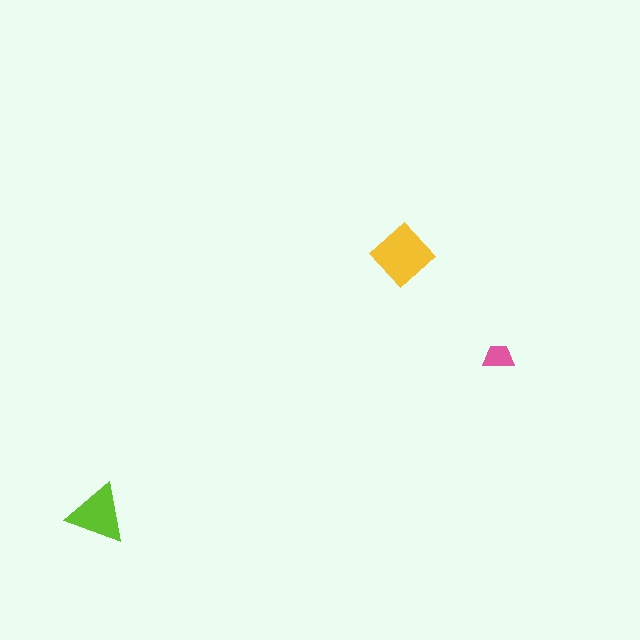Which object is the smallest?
The pink trapezoid.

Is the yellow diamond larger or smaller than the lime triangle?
Larger.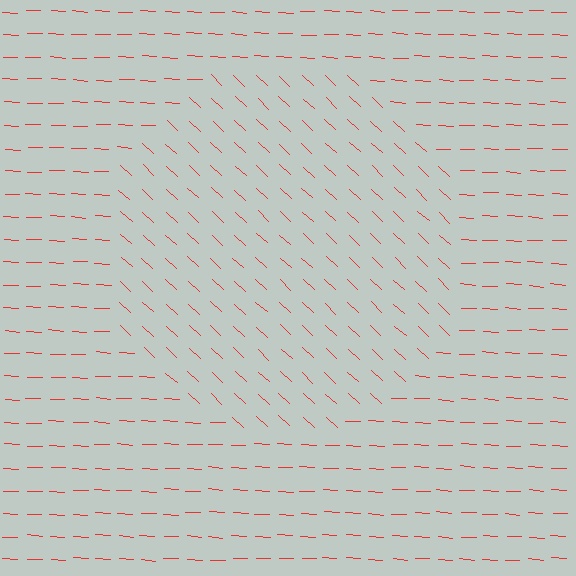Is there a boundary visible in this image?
Yes, there is a texture boundary formed by a change in line orientation.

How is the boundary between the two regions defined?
The boundary is defined purely by a change in line orientation (approximately 40 degrees difference). All lines are the same color and thickness.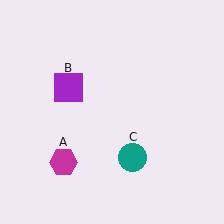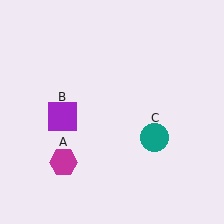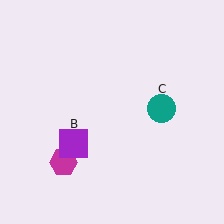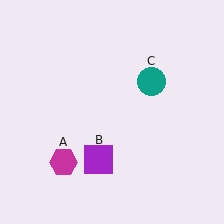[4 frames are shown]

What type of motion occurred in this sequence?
The purple square (object B), teal circle (object C) rotated counterclockwise around the center of the scene.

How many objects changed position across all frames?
2 objects changed position: purple square (object B), teal circle (object C).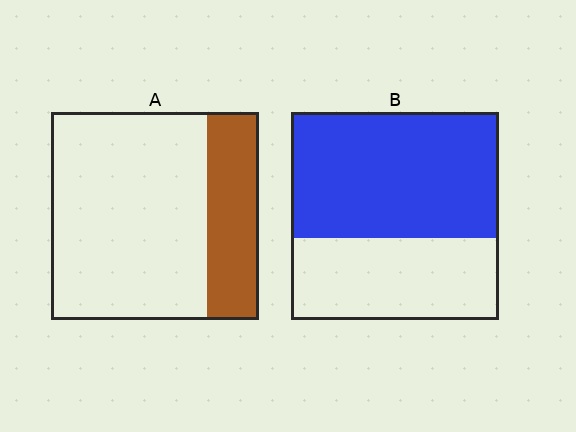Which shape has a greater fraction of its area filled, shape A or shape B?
Shape B.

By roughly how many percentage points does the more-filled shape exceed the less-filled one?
By roughly 35 percentage points (B over A).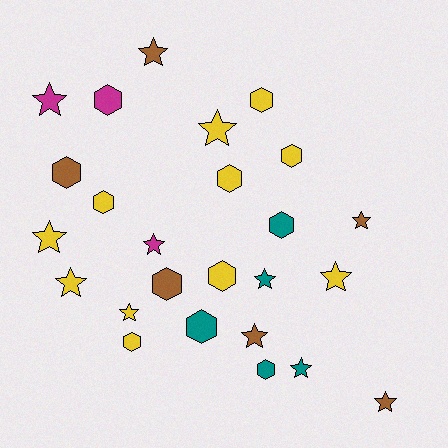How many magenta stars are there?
There are 2 magenta stars.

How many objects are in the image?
There are 25 objects.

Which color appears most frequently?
Yellow, with 11 objects.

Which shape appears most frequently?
Star, with 13 objects.